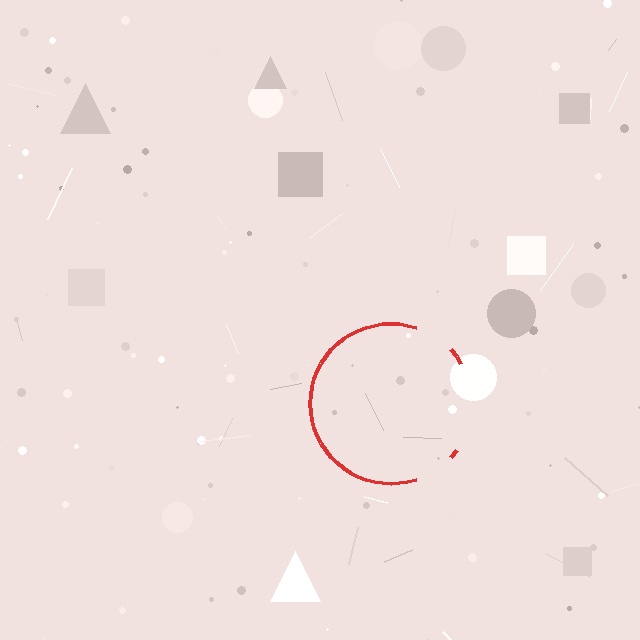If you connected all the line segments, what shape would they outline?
They would outline a circle.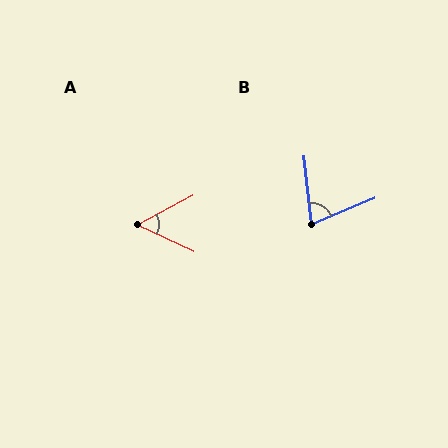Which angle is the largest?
B, at approximately 73 degrees.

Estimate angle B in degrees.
Approximately 73 degrees.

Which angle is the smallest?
A, at approximately 53 degrees.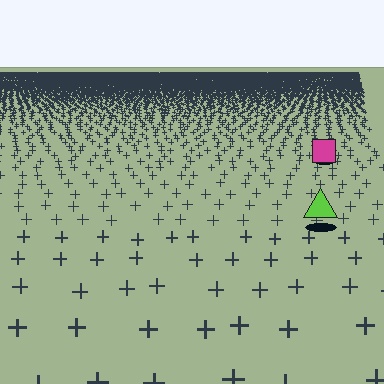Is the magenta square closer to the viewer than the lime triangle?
No. The lime triangle is closer — you can tell from the texture gradient: the ground texture is coarser near it.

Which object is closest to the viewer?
The lime triangle is closest. The texture marks near it are larger and more spread out.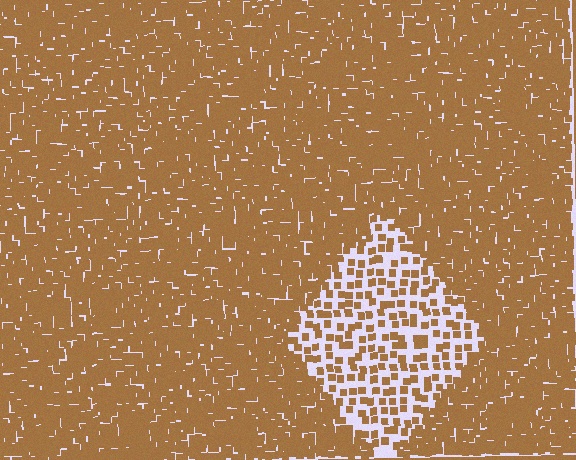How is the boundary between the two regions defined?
The boundary is defined by a change in element density (approximately 2.8x ratio). All elements are the same color, size, and shape.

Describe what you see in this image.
The image contains small brown elements arranged at two different densities. A diamond-shaped region is visible where the elements are less densely packed than the surrounding area.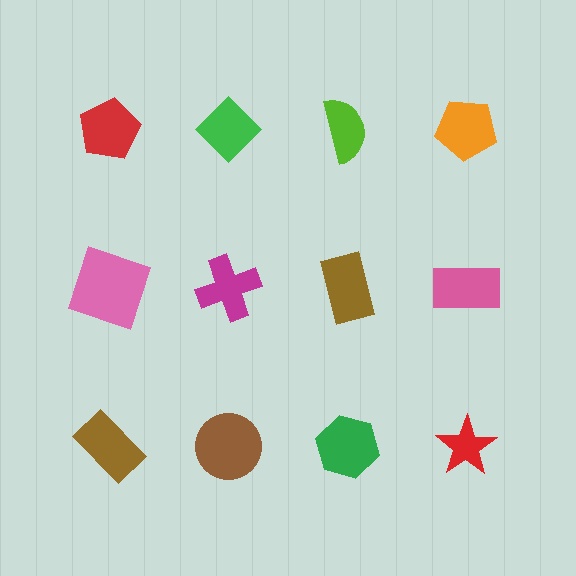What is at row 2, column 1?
A pink square.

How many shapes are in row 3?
4 shapes.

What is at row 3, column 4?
A red star.